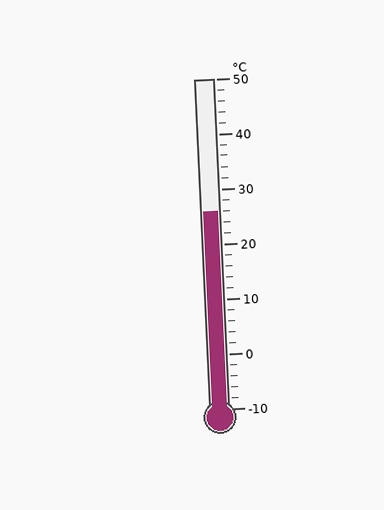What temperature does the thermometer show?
The thermometer shows approximately 26°C.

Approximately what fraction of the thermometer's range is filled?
The thermometer is filled to approximately 60% of its range.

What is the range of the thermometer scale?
The thermometer scale ranges from -10°C to 50°C.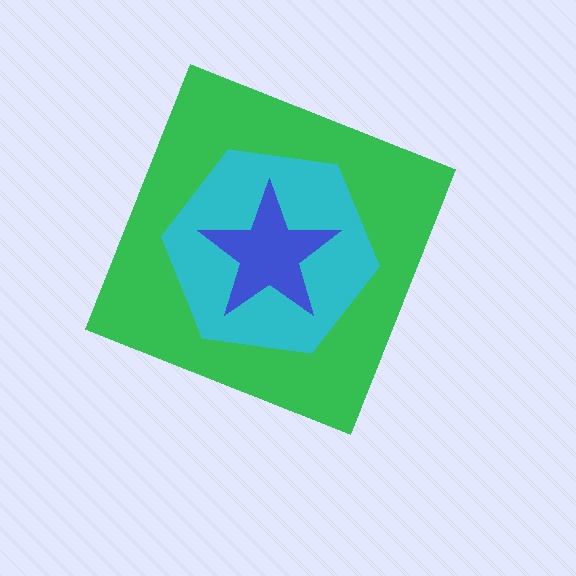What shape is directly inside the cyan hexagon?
The blue star.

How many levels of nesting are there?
3.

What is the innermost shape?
The blue star.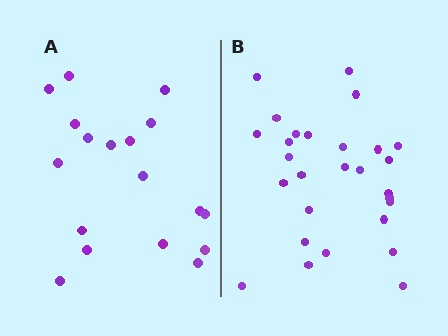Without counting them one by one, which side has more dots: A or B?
Region B (the right region) has more dots.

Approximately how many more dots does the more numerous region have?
Region B has roughly 10 or so more dots than region A.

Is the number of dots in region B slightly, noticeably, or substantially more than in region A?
Region B has substantially more. The ratio is roughly 1.6 to 1.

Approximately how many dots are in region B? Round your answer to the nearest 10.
About 30 dots. (The exact count is 28, which rounds to 30.)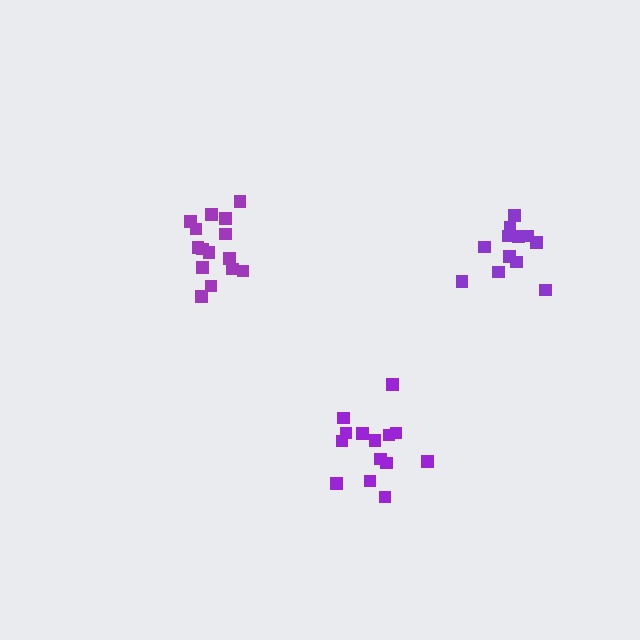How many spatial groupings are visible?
There are 3 spatial groupings.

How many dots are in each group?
Group 1: 12 dots, Group 2: 15 dots, Group 3: 14 dots (41 total).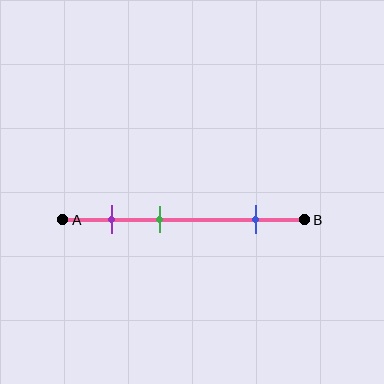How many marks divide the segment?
There are 3 marks dividing the segment.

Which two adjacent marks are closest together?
The purple and green marks are the closest adjacent pair.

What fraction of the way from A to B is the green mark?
The green mark is approximately 40% (0.4) of the way from A to B.